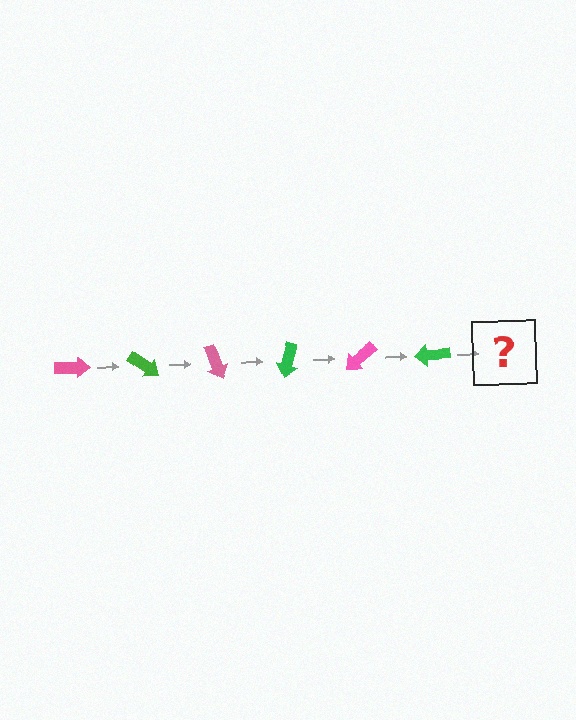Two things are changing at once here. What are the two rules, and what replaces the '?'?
The two rules are that it rotates 35 degrees each step and the color cycles through pink and green. The '?' should be a pink arrow, rotated 210 degrees from the start.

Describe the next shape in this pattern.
It should be a pink arrow, rotated 210 degrees from the start.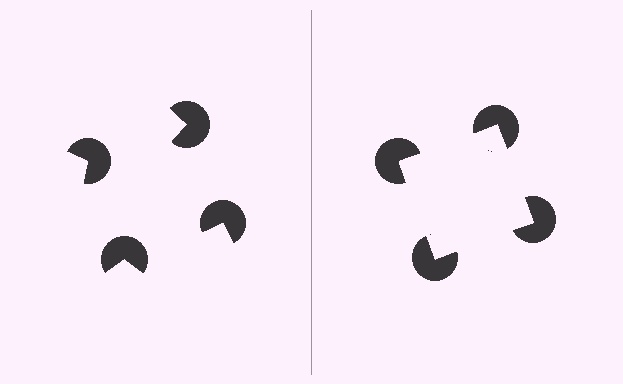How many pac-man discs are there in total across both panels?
8 — 4 on each side.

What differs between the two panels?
The pac-man discs are positioned identically on both sides; only the wedge orientations differ. On the right they align to a square; on the left they are misaligned.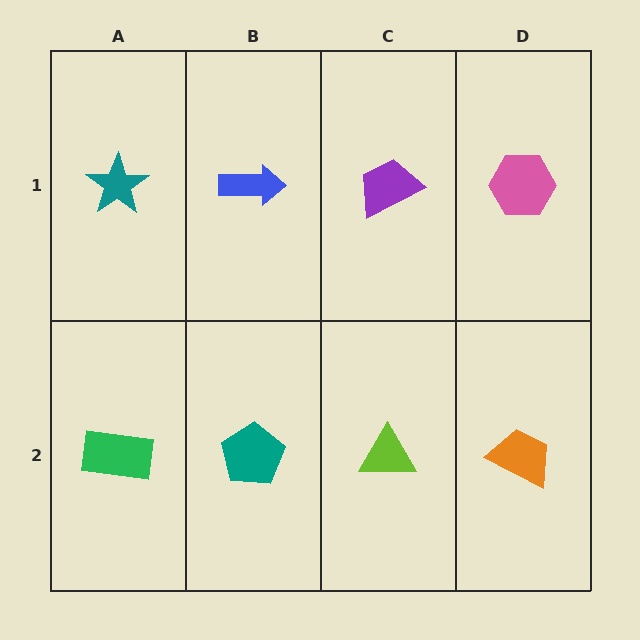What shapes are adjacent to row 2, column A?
A teal star (row 1, column A), a teal pentagon (row 2, column B).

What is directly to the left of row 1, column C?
A blue arrow.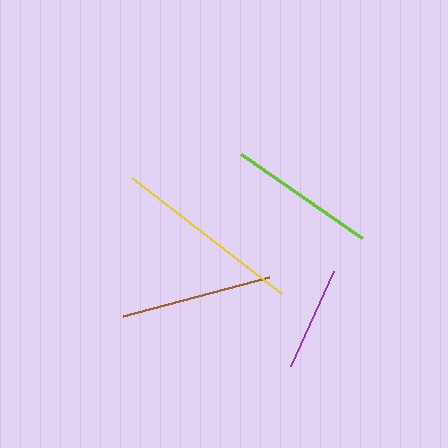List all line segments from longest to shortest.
From longest to shortest: yellow, brown, lime, purple.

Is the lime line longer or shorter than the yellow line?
The yellow line is longer than the lime line.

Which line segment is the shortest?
The purple line is the shortest at approximately 104 pixels.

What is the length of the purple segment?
The purple segment is approximately 104 pixels long.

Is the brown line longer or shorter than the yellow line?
The yellow line is longer than the brown line.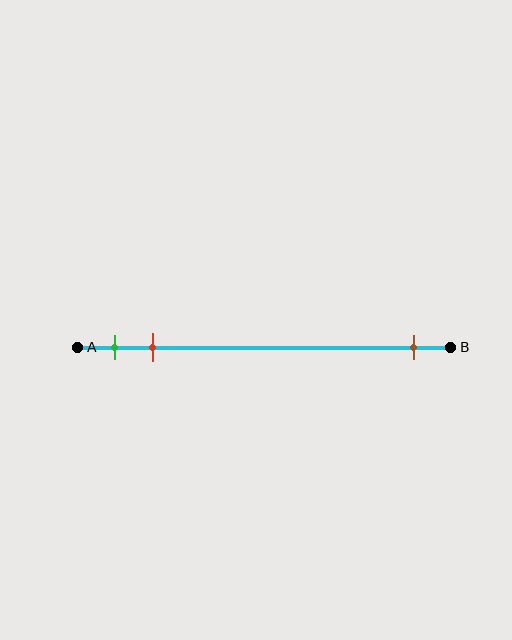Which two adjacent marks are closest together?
The green and red marks are the closest adjacent pair.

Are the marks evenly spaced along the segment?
No, the marks are not evenly spaced.